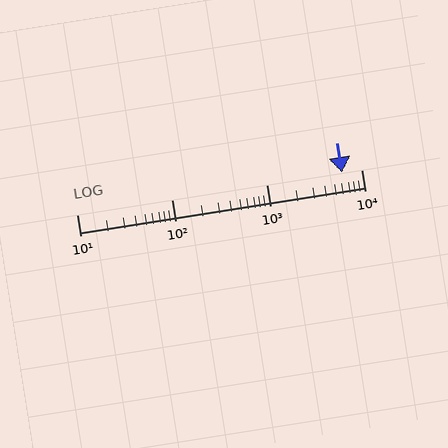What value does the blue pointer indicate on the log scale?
The pointer indicates approximately 6300.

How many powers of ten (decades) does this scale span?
The scale spans 3 decades, from 10 to 10000.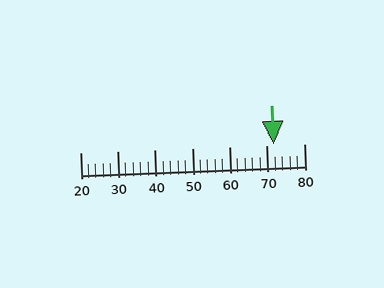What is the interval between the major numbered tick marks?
The major tick marks are spaced 10 units apart.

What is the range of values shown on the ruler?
The ruler shows values from 20 to 80.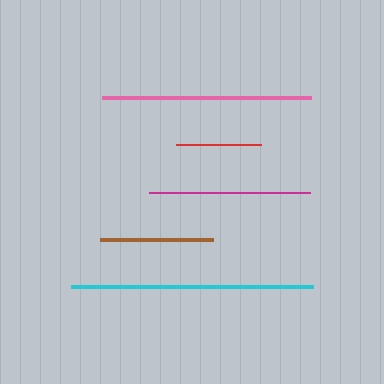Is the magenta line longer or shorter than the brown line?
The magenta line is longer than the brown line.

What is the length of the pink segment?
The pink segment is approximately 209 pixels long.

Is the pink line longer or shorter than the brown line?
The pink line is longer than the brown line.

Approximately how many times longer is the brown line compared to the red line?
The brown line is approximately 1.3 times the length of the red line.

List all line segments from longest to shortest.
From longest to shortest: cyan, pink, magenta, brown, red.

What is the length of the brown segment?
The brown segment is approximately 113 pixels long.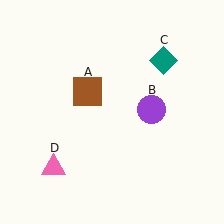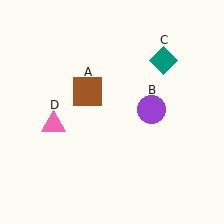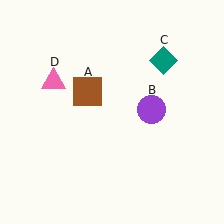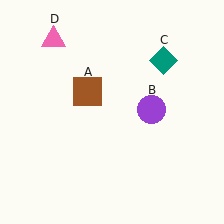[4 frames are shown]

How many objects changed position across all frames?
1 object changed position: pink triangle (object D).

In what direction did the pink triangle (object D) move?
The pink triangle (object D) moved up.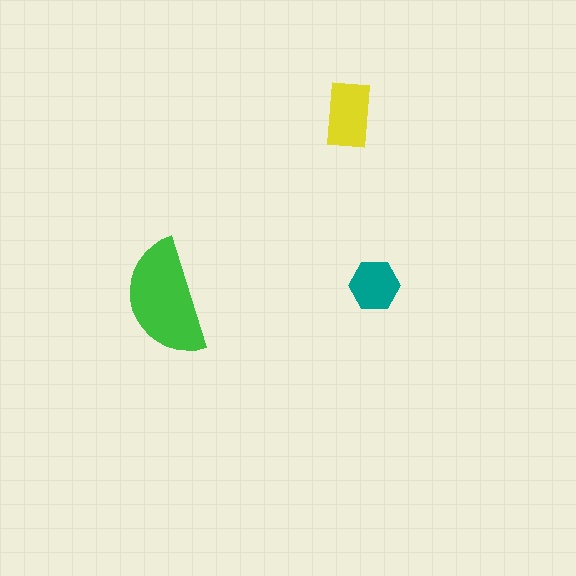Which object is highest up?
The yellow rectangle is topmost.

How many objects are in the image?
There are 3 objects in the image.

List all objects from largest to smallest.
The green semicircle, the yellow rectangle, the teal hexagon.